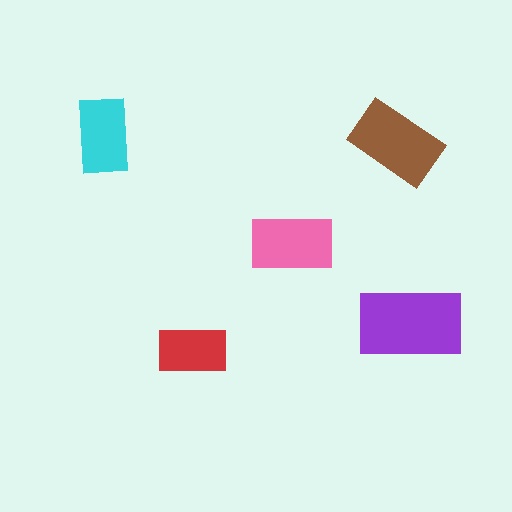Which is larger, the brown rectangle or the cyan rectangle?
The brown one.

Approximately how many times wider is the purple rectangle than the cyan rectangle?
About 1.5 times wider.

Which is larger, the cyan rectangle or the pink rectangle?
The pink one.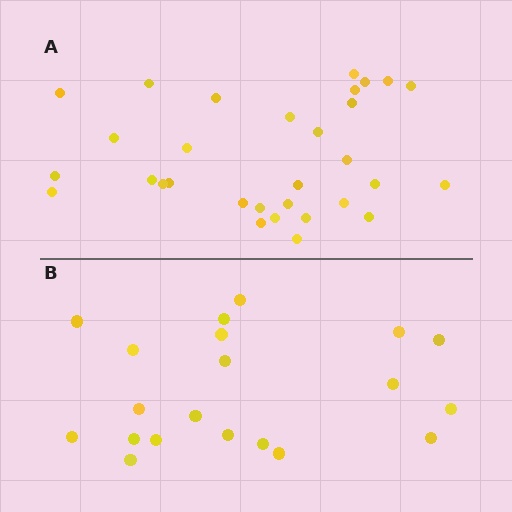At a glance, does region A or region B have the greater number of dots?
Region A (the top region) has more dots.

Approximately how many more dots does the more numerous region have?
Region A has roughly 12 or so more dots than region B.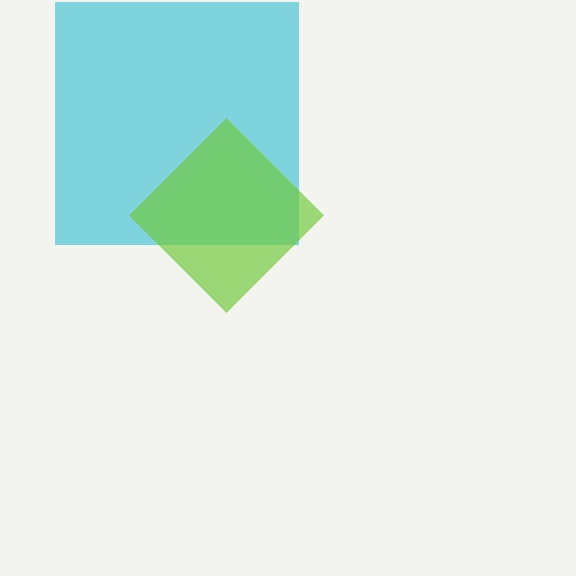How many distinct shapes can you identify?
There are 2 distinct shapes: a cyan square, a lime diamond.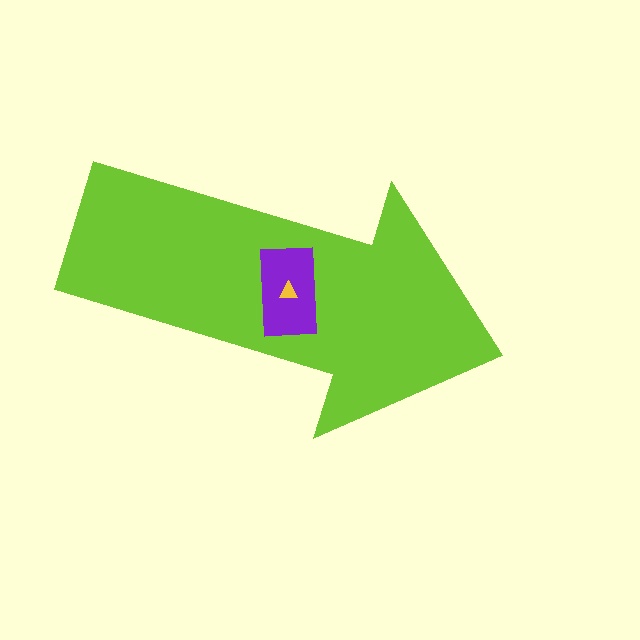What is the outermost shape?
The lime arrow.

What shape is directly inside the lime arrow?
The purple rectangle.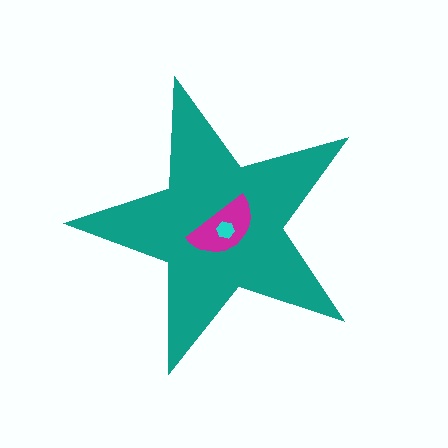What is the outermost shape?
The teal star.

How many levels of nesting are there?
3.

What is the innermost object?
The cyan hexagon.